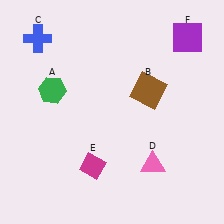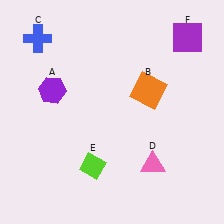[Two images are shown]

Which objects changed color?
A changed from green to purple. B changed from brown to orange. E changed from magenta to lime.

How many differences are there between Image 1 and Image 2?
There are 3 differences between the two images.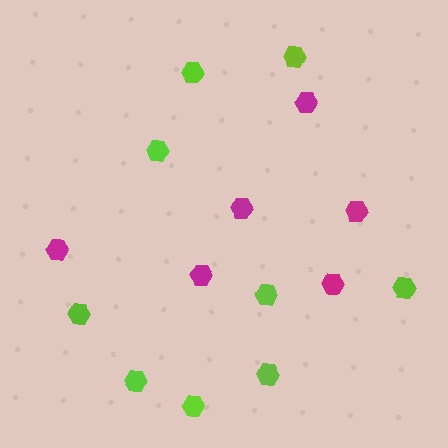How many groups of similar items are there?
There are 2 groups: one group of magenta hexagons (6) and one group of lime hexagons (9).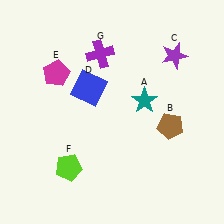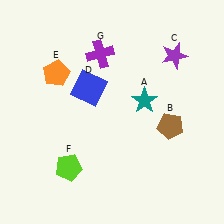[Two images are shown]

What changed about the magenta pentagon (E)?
In Image 1, E is magenta. In Image 2, it changed to orange.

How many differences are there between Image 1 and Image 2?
There is 1 difference between the two images.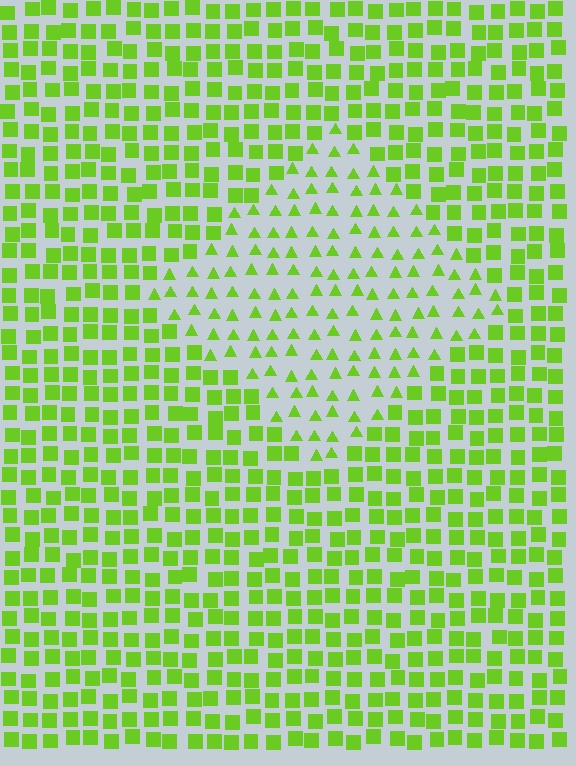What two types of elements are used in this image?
The image uses triangles inside the diamond region and squares outside it.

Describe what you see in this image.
The image is filled with small lime elements arranged in a uniform grid. A diamond-shaped region contains triangles, while the surrounding area contains squares. The boundary is defined purely by the change in element shape.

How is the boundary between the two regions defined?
The boundary is defined by a change in element shape: triangles inside vs. squares outside. All elements share the same color and spacing.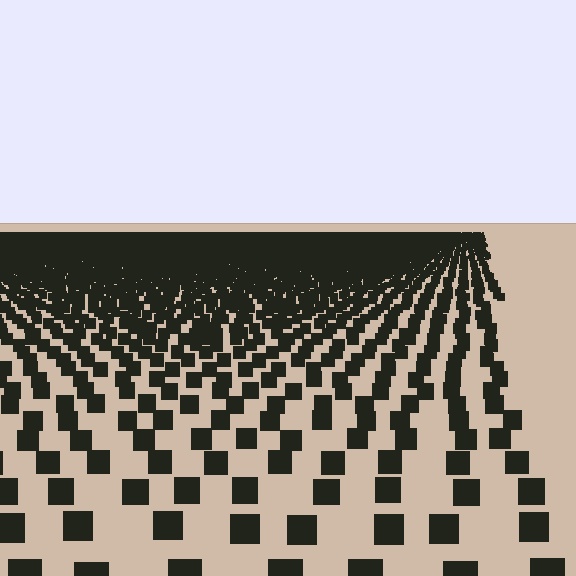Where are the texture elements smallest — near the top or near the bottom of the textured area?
Near the top.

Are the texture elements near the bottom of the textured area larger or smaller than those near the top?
Larger. Near the bottom, elements are closer to the viewer and appear at a bigger on-screen size.